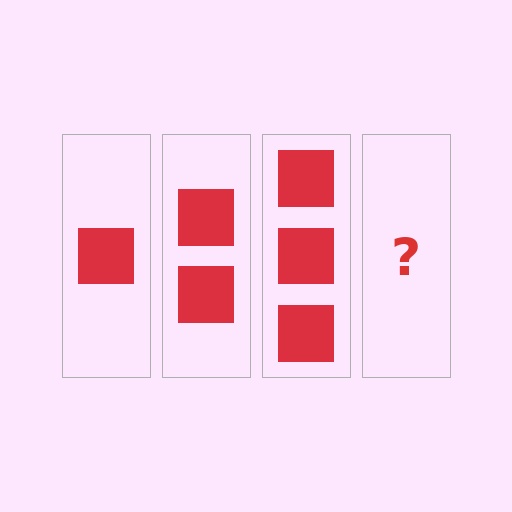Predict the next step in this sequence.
The next step is 4 squares.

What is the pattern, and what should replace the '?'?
The pattern is that each step adds one more square. The '?' should be 4 squares.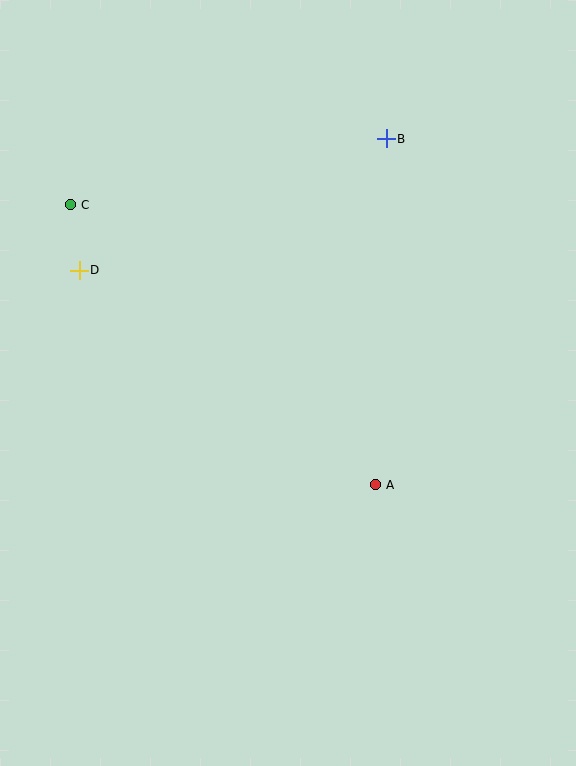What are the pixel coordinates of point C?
Point C is at (70, 205).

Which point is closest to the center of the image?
Point A at (375, 485) is closest to the center.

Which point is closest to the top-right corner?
Point B is closest to the top-right corner.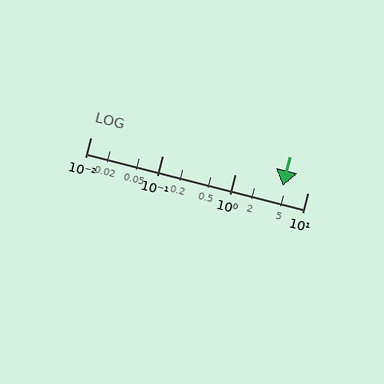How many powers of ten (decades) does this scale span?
The scale spans 3 decades, from 0.01 to 10.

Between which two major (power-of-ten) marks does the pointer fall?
The pointer is between 1 and 10.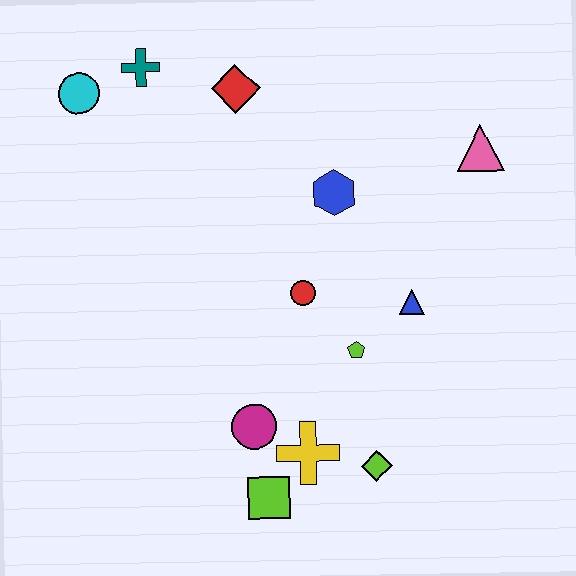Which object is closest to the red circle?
The lime pentagon is closest to the red circle.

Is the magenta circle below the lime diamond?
No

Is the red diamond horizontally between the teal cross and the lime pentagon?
Yes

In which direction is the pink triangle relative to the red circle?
The pink triangle is to the right of the red circle.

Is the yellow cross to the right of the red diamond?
Yes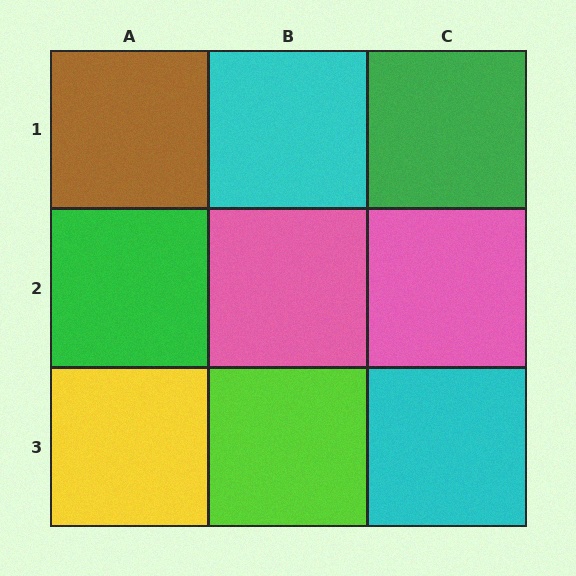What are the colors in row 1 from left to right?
Brown, cyan, green.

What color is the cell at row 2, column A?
Green.